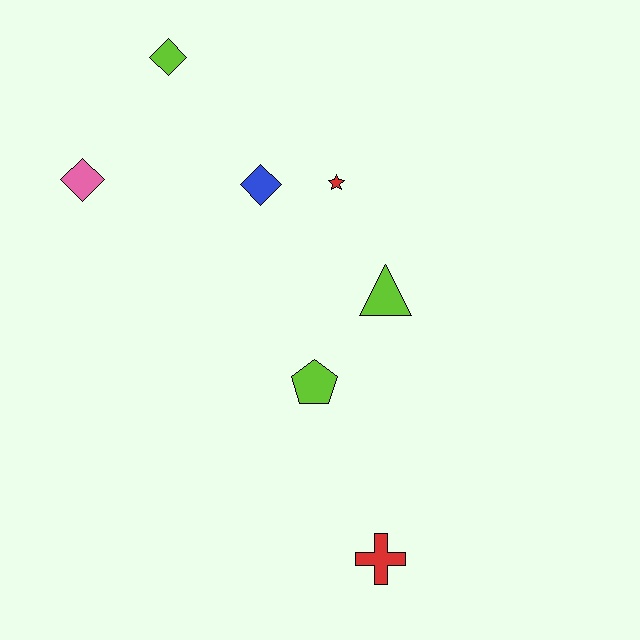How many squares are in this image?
There are no squares.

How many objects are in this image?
There are 7 objects.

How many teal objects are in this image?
There are no teal objects.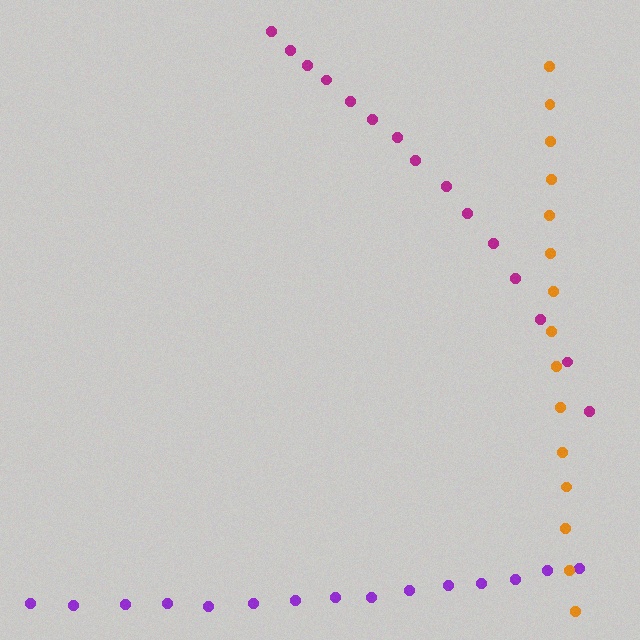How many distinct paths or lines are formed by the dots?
There are 3 distinct paths.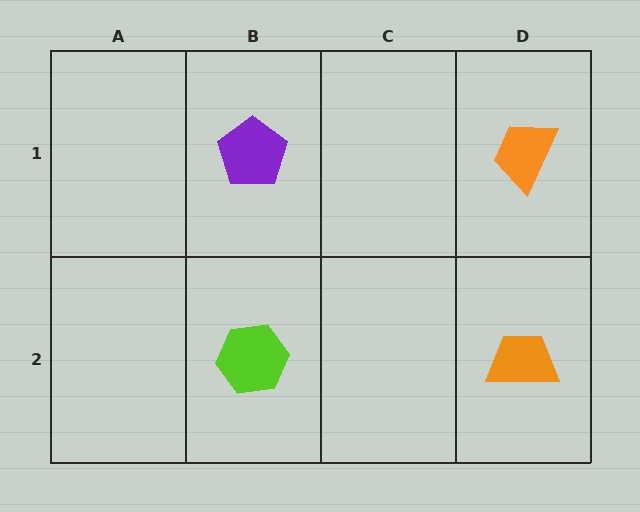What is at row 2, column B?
A lime hexagon.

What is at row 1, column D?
An orange trapezoid.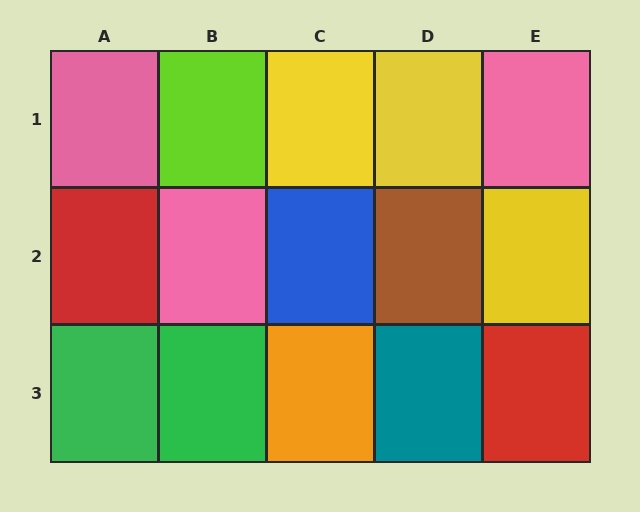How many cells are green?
2 cells are green.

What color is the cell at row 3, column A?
Green.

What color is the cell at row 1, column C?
Yellow.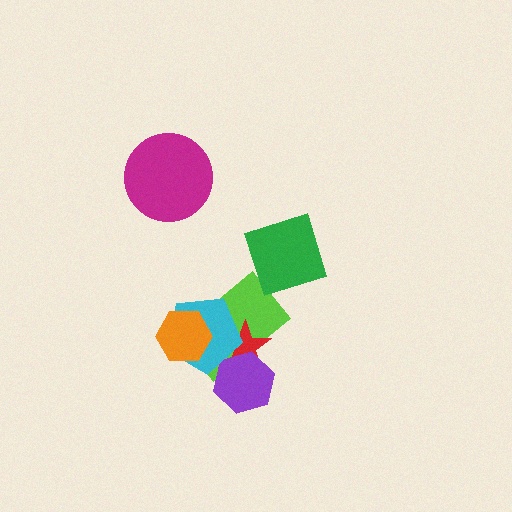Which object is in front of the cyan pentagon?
The orange hexagon is in front of the cyan pentagon.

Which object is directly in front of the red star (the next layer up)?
The purple hexagon is directly in front of the red star.